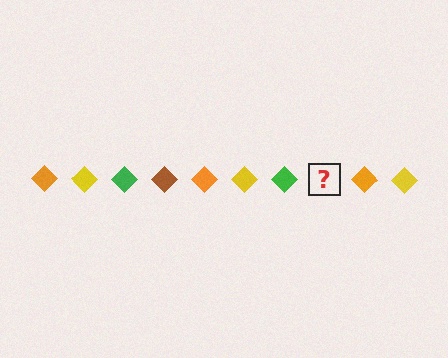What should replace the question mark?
The question mark should be replaced with a brown diamond.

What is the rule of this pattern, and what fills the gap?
The rule is that the pattern cycles through orange, yellow, green, brown diamonds. The gap should be filled with a brown diamond.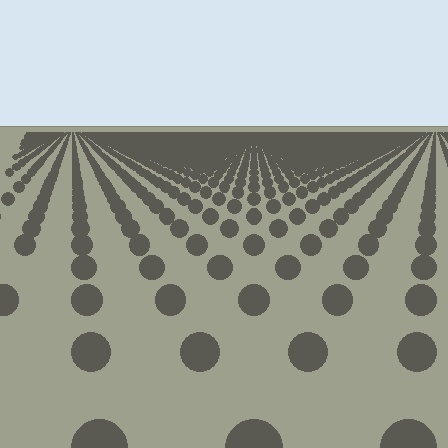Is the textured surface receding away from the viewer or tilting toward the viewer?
The surface is receding away from the viewer. Texture elements get smaller and denser toward the top.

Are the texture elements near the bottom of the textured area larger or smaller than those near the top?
Larger. Near the bottom, elements are closer to the viewer and appear at a bigger on-screen size.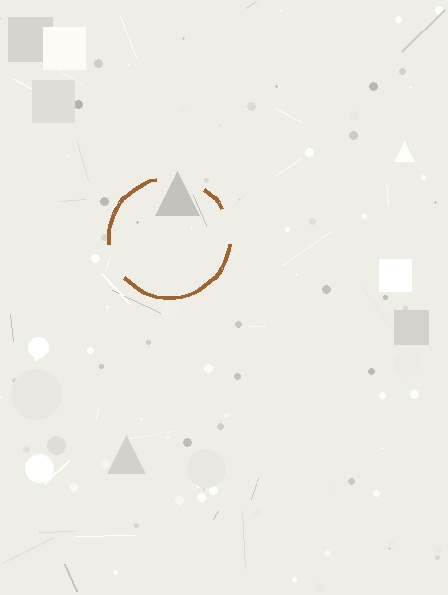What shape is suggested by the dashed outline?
The dashed outline suggests a circle.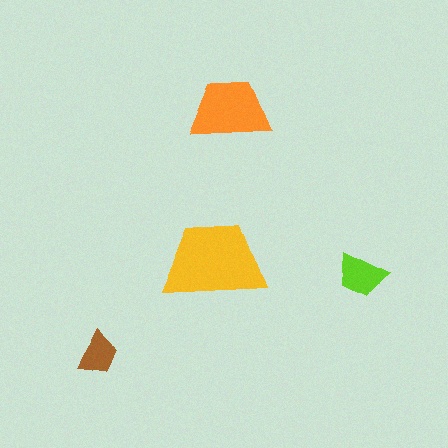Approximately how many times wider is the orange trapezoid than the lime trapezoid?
About 1.5 times wider.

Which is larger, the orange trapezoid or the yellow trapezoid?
The yellow one.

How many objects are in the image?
There are 4 objects in the image.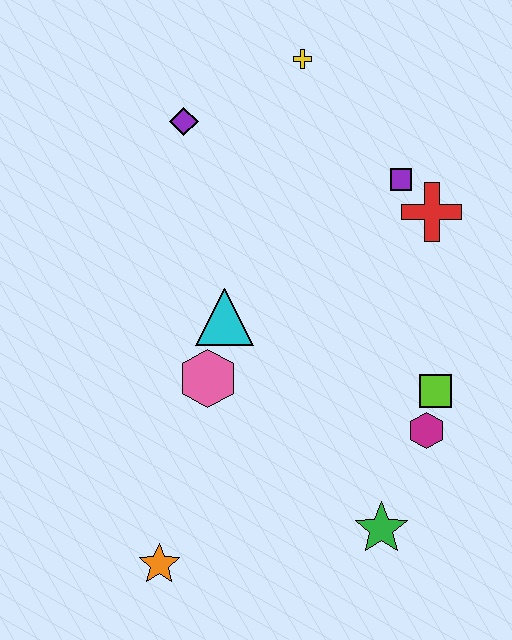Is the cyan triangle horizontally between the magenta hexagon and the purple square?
No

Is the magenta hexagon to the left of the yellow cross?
No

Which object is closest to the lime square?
The magenta hexagon is closest to the lime square.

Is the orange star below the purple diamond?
Yes